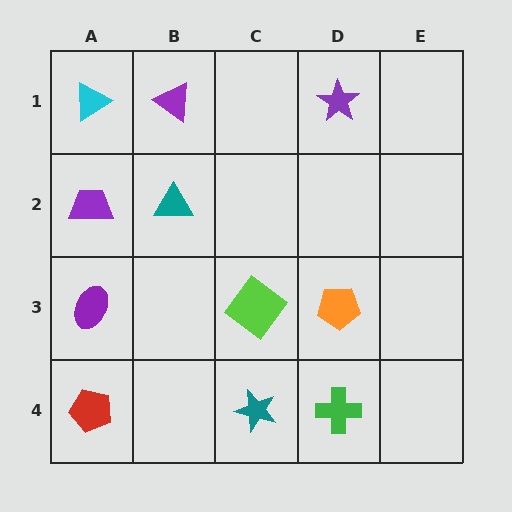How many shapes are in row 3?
3 shapes.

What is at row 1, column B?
A purple triangle.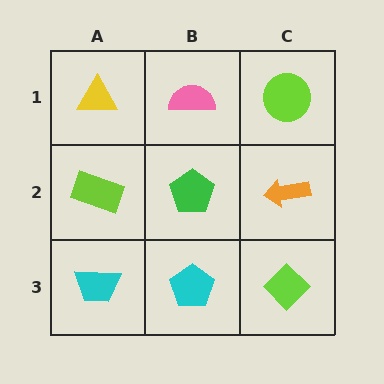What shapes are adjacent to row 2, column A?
A yellow triangle (row 1, column A), a cyan trapezoid (row 3, column A), a green pentagon (row 2, column B).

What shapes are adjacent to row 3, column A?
A lime rectangle (row 2, column A), a cyan pentagon (row 3, column B).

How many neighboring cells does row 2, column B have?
4.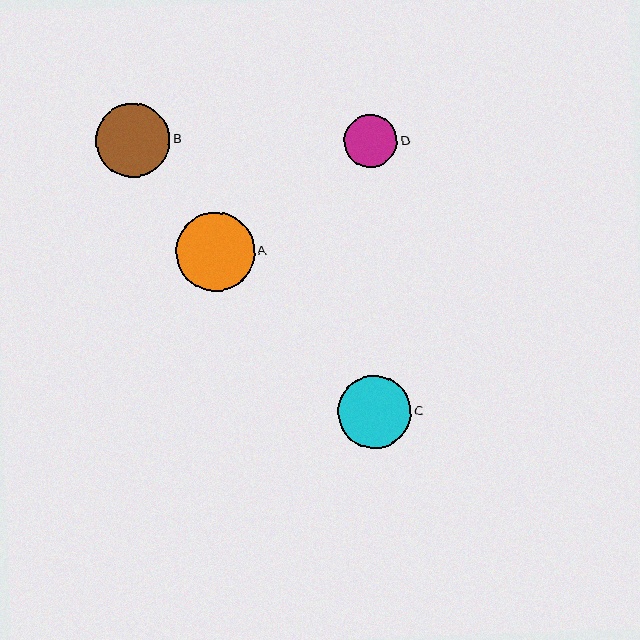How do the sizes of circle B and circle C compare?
Circle B and circle C are approximately the same size.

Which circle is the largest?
Circle A is the largest with a size of approximately 79 pixels.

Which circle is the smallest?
Circle D is the smallest with a size of approximately 53 pixels.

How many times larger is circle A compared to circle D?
Circle A is approximately 1.5 times the size of circle D.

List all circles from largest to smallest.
From largest to smallest: A, B, C, D.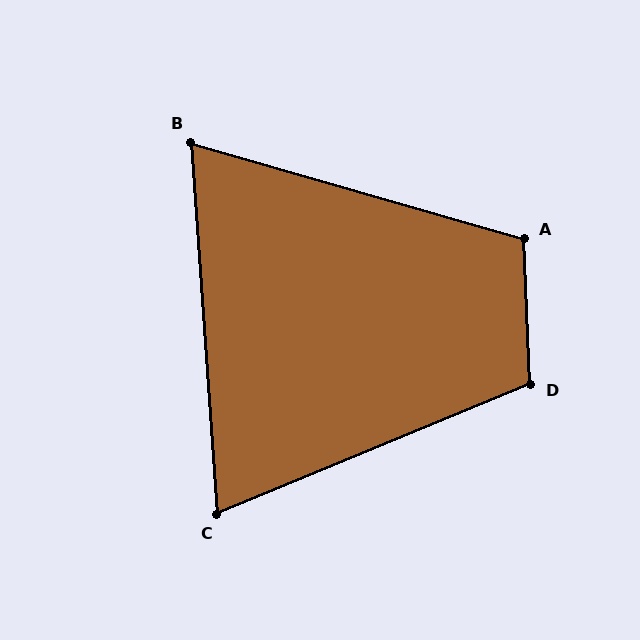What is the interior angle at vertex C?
Approximately 72 degrees (acute).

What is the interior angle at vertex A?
Approximately 108 degrees (obtuse).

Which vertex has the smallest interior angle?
B, at approximately 70 degrees.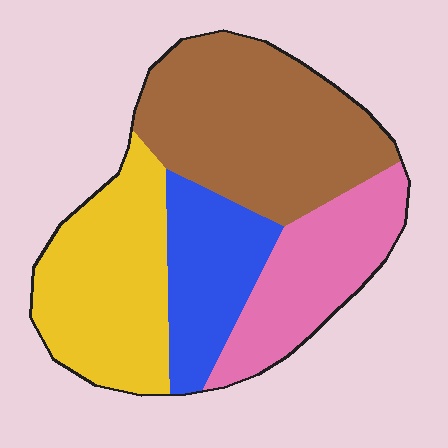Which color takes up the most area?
Brown, at roughly 35%.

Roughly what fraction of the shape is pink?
Pink takes up about one fifth (1/5) of the shape.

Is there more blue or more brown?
Brown.